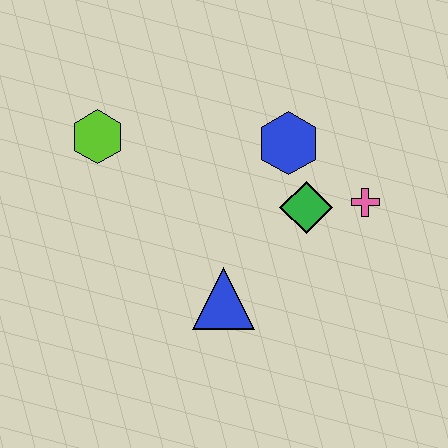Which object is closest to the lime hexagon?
The blue hexagon is closest to the lime hexagon.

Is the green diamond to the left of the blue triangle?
No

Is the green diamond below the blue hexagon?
Yes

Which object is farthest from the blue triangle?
The lime hexagon is farthest from the blue triangle.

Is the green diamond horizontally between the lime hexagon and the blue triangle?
No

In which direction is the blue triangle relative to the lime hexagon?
The blue triangle is below the lime hexagon.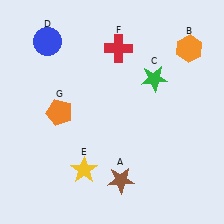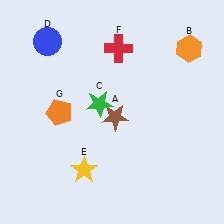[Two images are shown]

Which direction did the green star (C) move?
The green star (C) moved left.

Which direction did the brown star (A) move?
The brown star (A) moved up.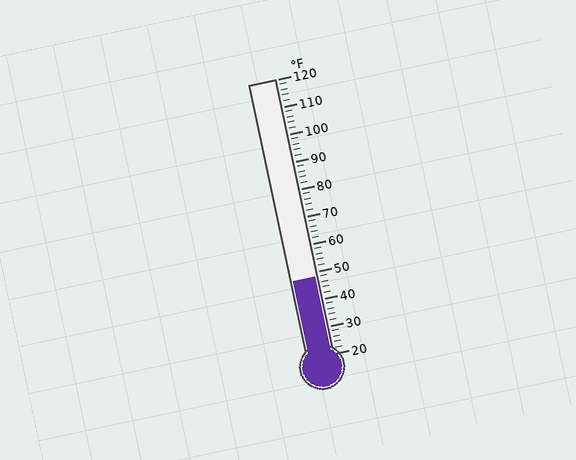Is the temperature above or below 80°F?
The temperature is below 80°F.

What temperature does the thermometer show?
The thermometer shows approximately 48°F.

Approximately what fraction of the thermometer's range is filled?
The thermometer is filled to approximately 30% of its range.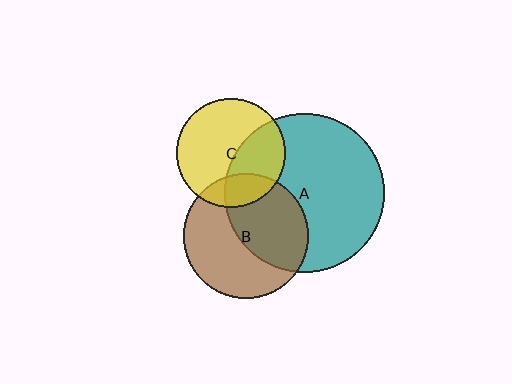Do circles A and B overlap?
Yes.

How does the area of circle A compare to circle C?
Approximately 2.1 times.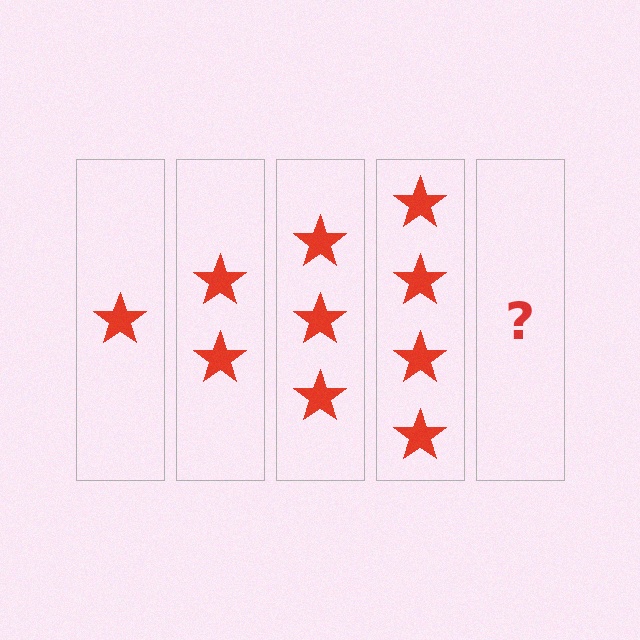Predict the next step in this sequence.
The next step is 5 stars.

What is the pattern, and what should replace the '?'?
The pattern is that each step adds one more star. The '?' should be 5 stars.